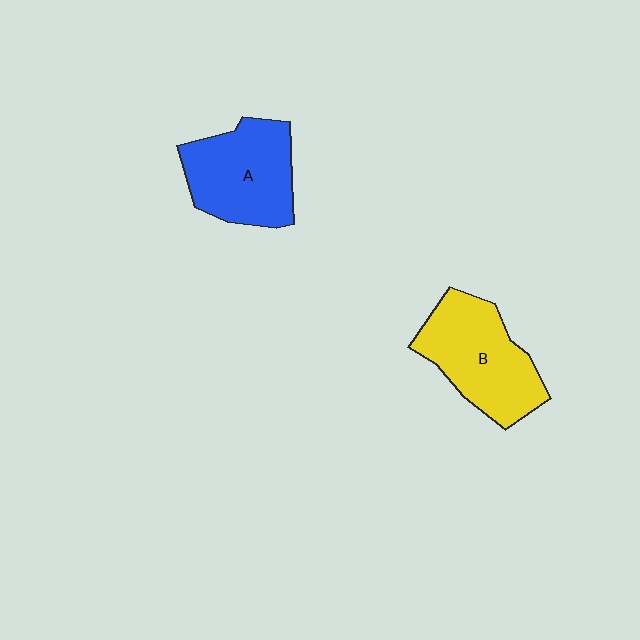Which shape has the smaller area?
Shape A (blue).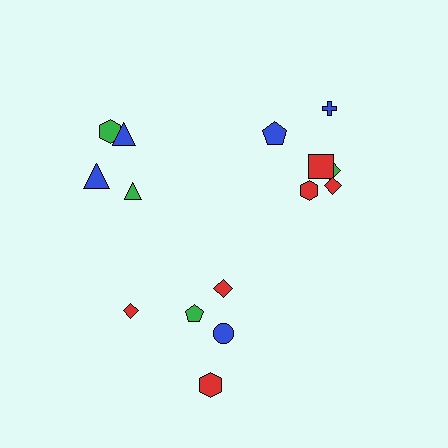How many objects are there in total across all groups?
There are 15 objects.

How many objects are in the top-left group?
There are 4 objects.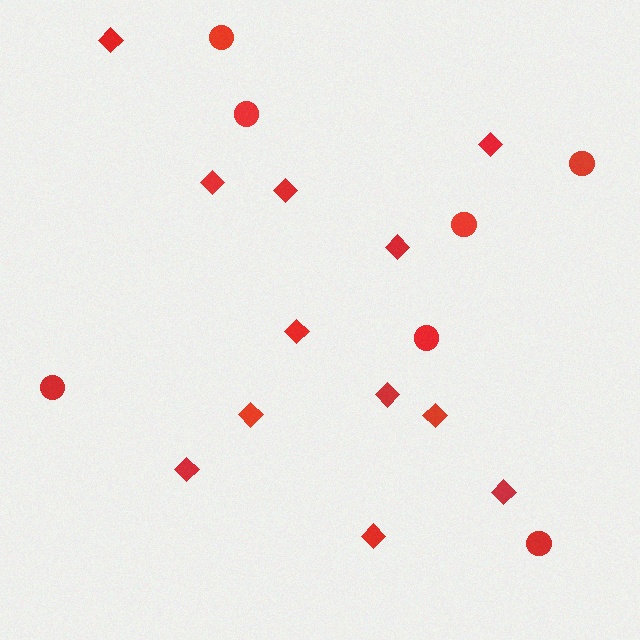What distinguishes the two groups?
There are 2 groups: one group of diamonds (12) and one group of circles (7).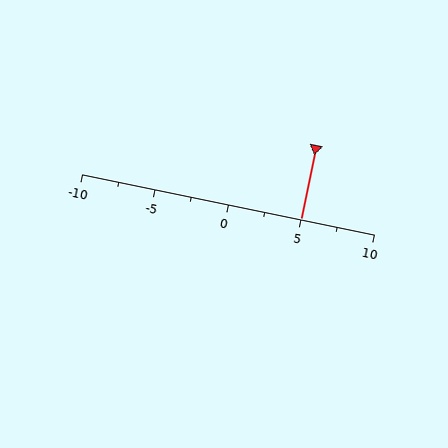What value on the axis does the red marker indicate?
The marker indicates approximately 5.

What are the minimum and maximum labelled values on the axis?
The axis runs from -10 to 10.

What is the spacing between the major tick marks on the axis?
The major ticks are spaced 5 apart.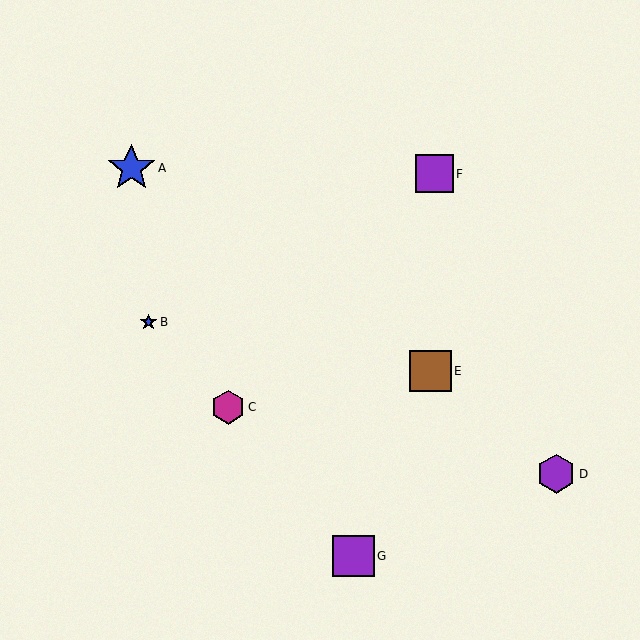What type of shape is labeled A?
Shape A is a blue star.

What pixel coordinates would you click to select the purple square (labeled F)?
Click at (434, 174) to select the purple square F.